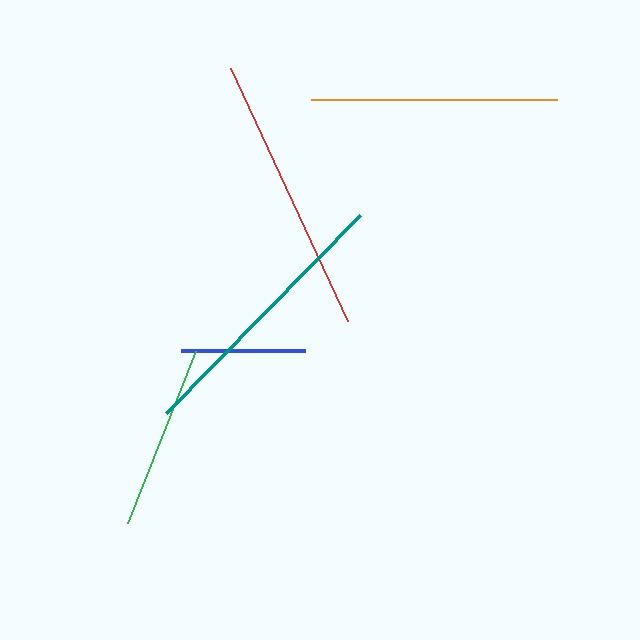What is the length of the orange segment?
The orange segment is approximately 246 pixels long.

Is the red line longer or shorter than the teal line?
The red line is longer than the teal line.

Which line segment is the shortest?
The blue line is the shortest at approximately 125 pixels.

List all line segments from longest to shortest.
From longest to shortest: red, teal, orange, green, blue.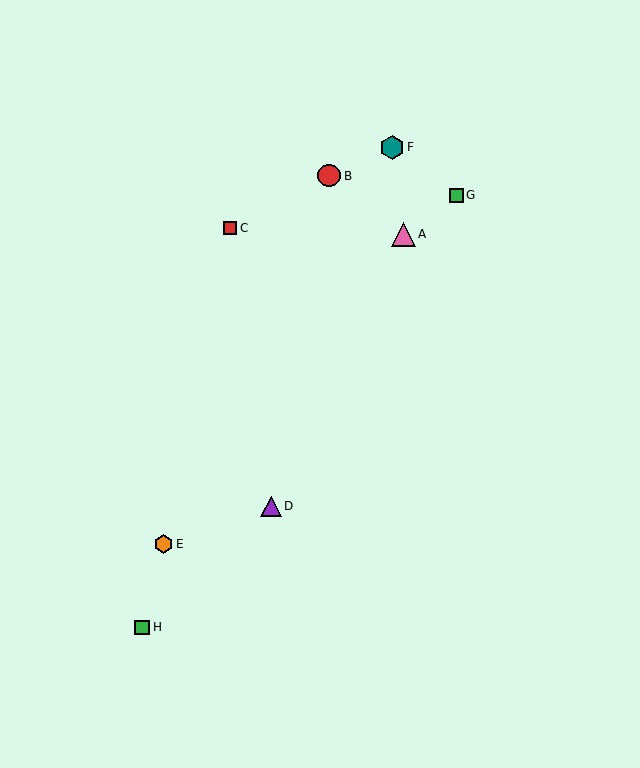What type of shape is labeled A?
Shape A is a pink triangle.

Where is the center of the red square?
The center of the red square is at (230, 228).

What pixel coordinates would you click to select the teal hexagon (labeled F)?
Click at (392, 147) to select the teal hexagon F.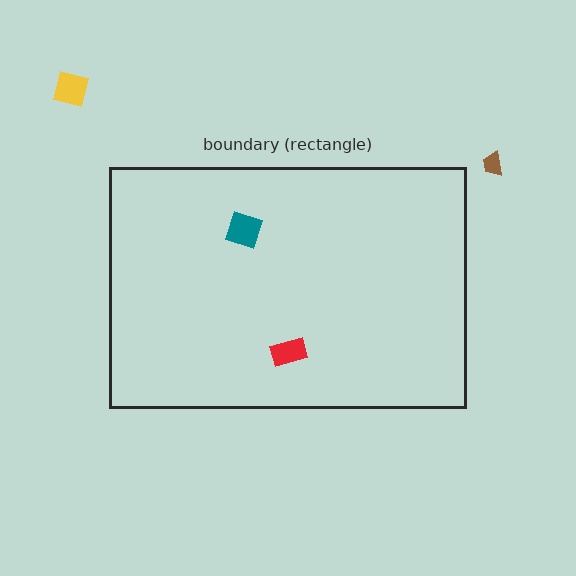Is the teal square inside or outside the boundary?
Inside.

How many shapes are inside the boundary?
2 inside, 2 outside.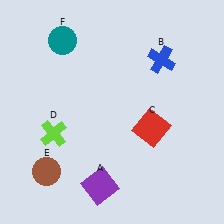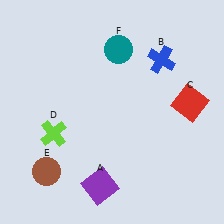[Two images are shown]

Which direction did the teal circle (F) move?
The teal circle (F) moved right.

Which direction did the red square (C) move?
The red square (C) moved right.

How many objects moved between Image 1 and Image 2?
2 objects moved between the two images.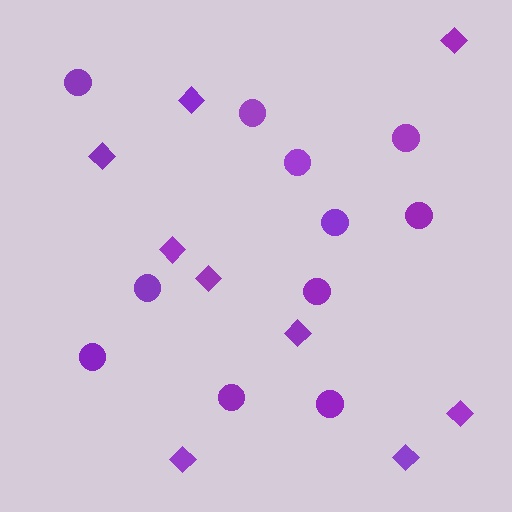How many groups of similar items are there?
There are 2 groups: one group of diamonds (9) and one group of circles (11).